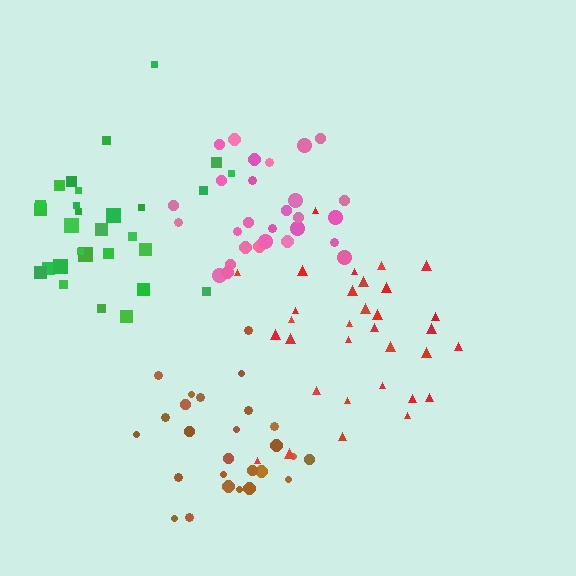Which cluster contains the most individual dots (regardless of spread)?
Red (32).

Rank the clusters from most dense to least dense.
brown, pink, red, green.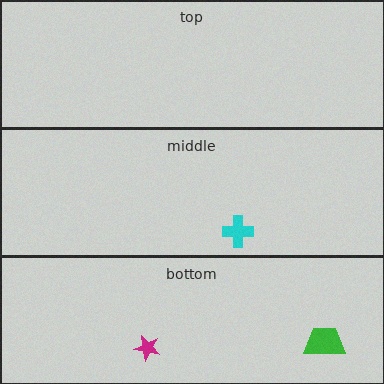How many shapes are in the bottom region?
2.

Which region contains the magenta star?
The bottom region.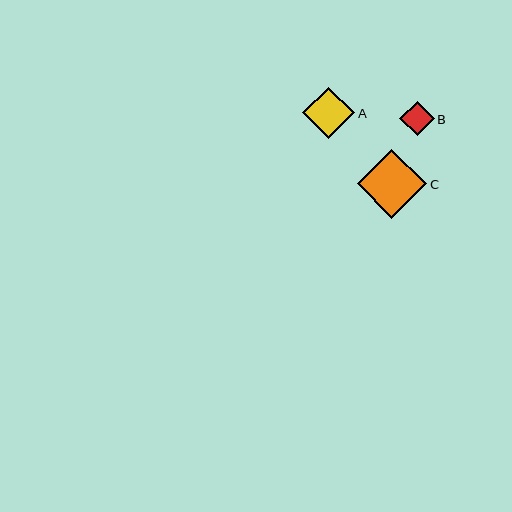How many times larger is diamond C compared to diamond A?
Diamond C is approximately 1.3 times the size of diamond A.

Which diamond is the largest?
Diamond C is the largest with a size of approximately 69 pixels.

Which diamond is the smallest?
Diamond B is the smallest with a size of approximately 34 pixels.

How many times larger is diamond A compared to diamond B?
Diamond A is approximately 1.5 times the size of diamond B.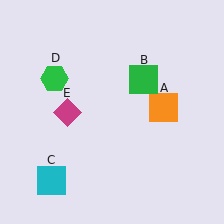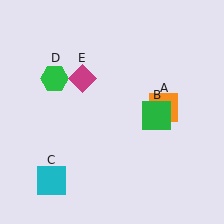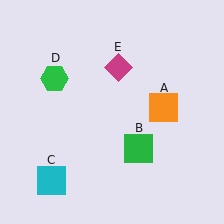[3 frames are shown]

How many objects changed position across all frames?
2 objects changed position: green square (object B), magenta diamond (object E).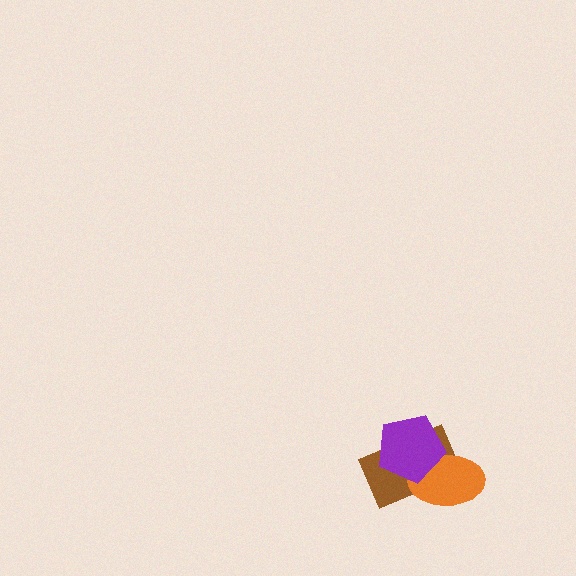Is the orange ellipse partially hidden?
Yes, it is partially covered by another shape.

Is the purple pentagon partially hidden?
No, no other shape covers it.